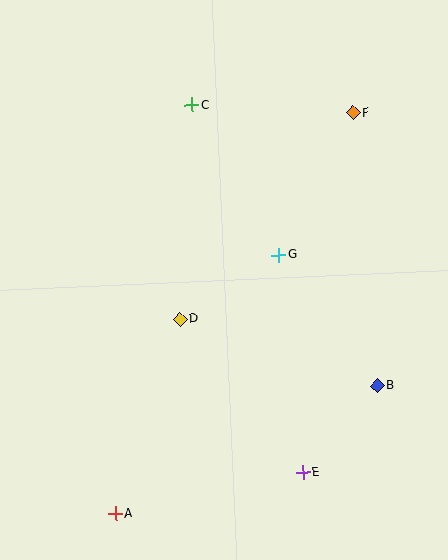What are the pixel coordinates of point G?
Point G is at (279, 255).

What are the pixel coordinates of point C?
Point C is at (192, 105).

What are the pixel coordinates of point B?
Point B is at (377, 386).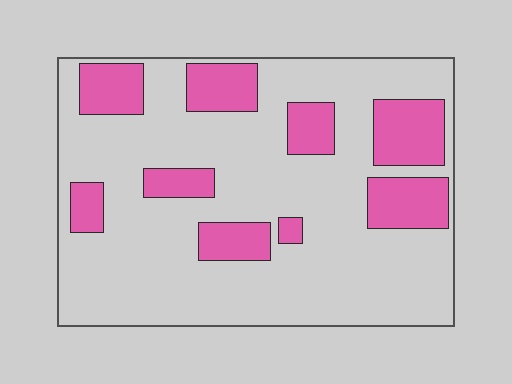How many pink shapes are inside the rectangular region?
9.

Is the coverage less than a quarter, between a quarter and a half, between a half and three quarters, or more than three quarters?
Less than a quarter.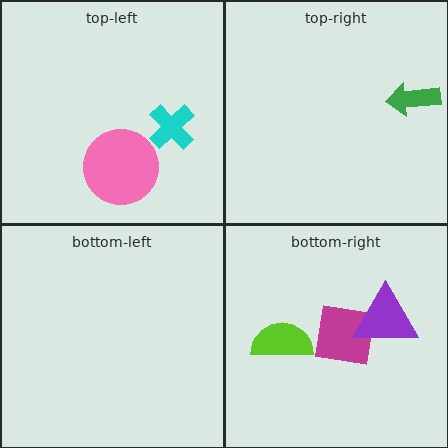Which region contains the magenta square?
The bottom-right region.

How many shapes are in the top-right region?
1.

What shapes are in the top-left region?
The cyan cross, the pink circle.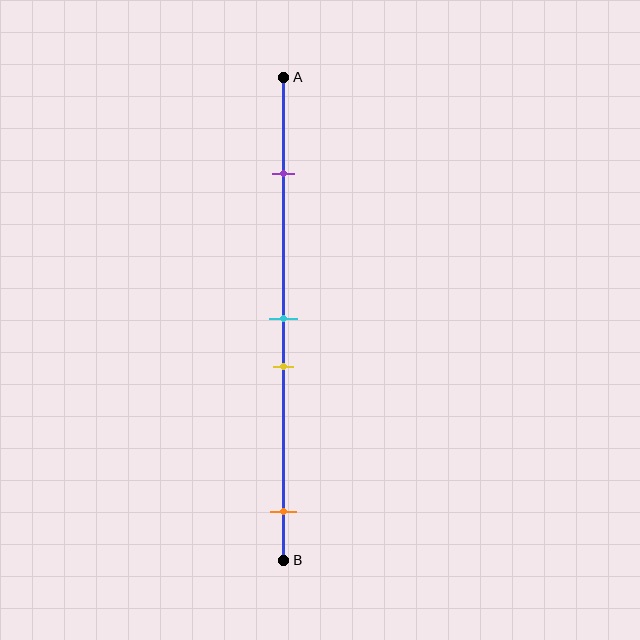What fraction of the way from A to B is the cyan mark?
The cyan mark is approximately 50% (0.5) of the way from A to B.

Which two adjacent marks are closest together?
The cyan and yellow marks are the closest adjacent pair.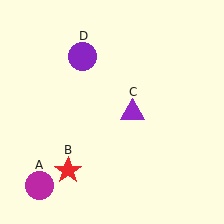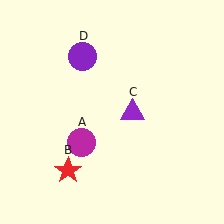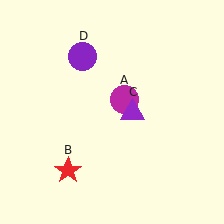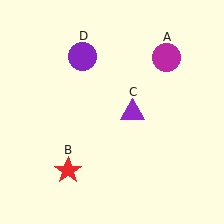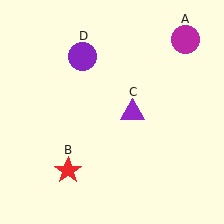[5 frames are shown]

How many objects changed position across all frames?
1 object changed position: magenta circle (object A).